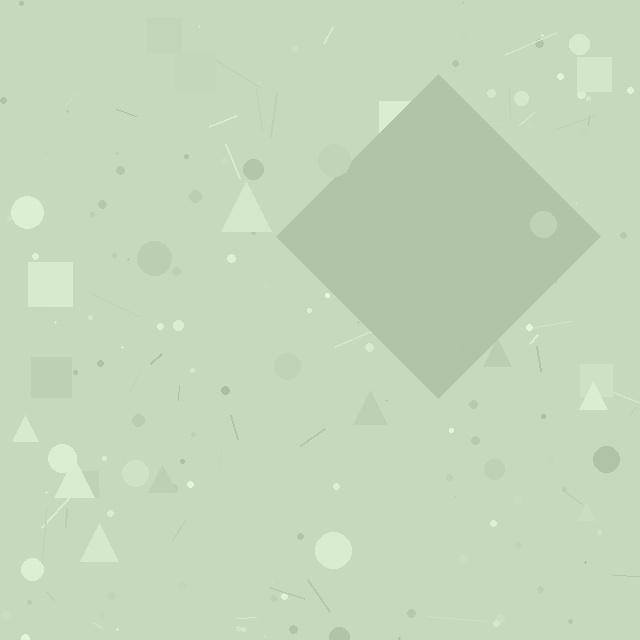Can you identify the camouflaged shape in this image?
The camouflaged shape is a diamond.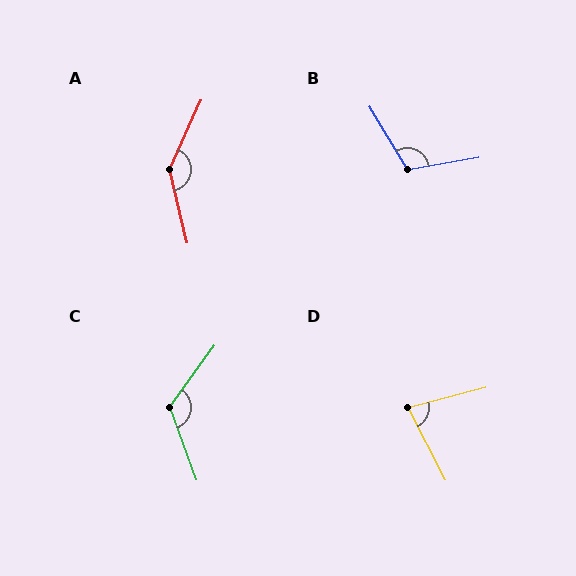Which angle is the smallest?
D, at approximately 77 degrees.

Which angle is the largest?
A, at approximately 142 degrees.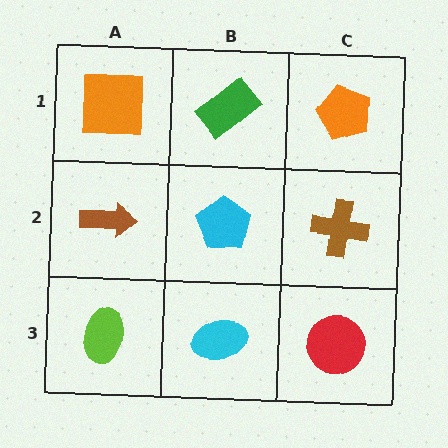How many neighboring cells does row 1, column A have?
2.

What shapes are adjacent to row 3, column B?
A cyan pentagon (row 2, column B), a lime ellipse (row 3, column A), a red circle (row 3, column C).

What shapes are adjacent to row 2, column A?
An orange square (row 1, column A), a lime ellipse (row 3, column A), a cyan pentagon (row 2, column B).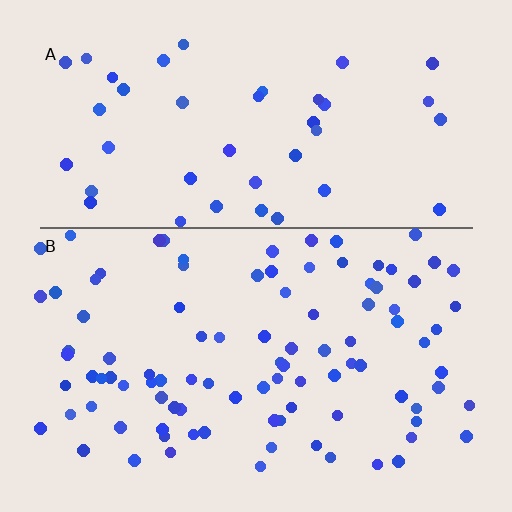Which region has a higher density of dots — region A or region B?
B (the bottom).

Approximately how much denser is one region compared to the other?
Approximately 2.3× — region B over region A.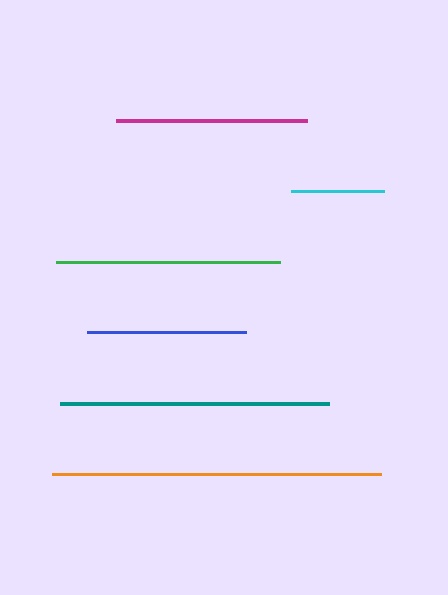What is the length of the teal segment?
The teal segment is approximately 269 pixels long.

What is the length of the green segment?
The green segment is approximately 224 pixels long.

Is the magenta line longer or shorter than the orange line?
The orange line is longer than the magenta line.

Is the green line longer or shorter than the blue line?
The green line is longer than the blue line.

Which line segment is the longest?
The orange line is the longest at approximately 329 pixels.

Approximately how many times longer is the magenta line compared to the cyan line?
The magenta line is approximately 2.1 times the length of the cyan line.